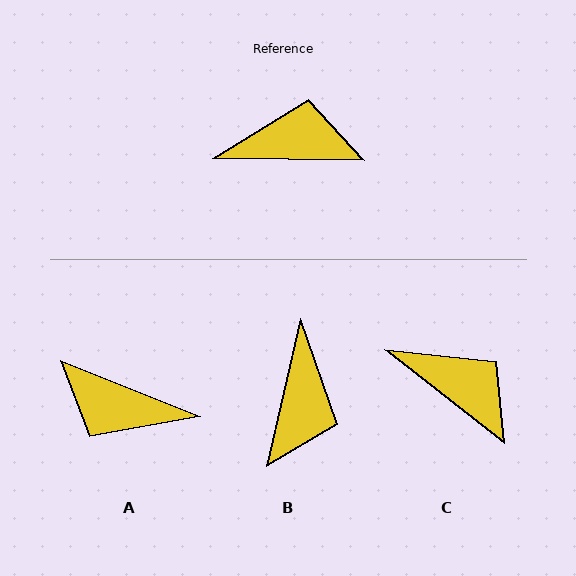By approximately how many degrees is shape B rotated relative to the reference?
Approximately 102 degrees clockwise.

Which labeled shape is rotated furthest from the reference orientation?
A, about 159 degrees away.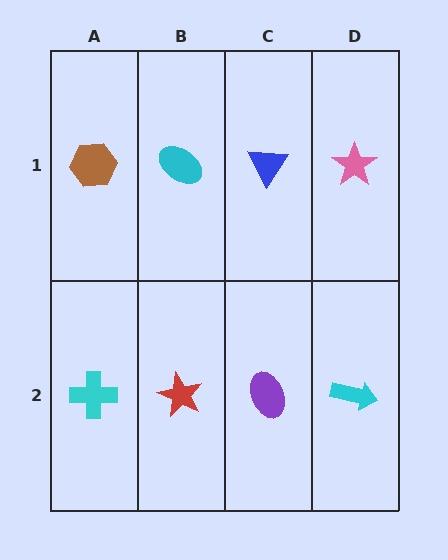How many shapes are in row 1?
4 shapes.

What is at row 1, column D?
A pink star.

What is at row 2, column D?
A cyan arrow.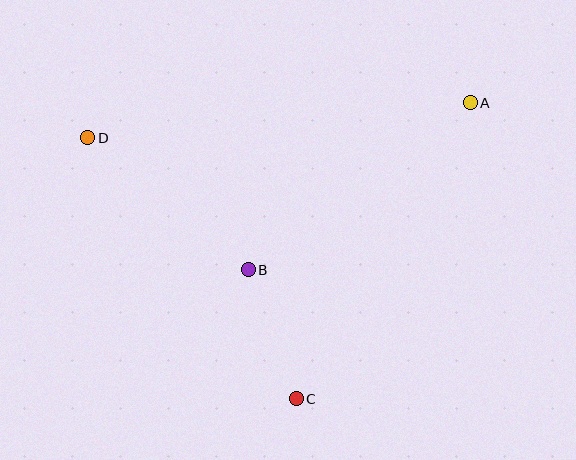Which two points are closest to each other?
Points B and C are closest to each other.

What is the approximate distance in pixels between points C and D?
The distance between C and D is approximately 334 pixels.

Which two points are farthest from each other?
Points A and D are farthest from each other.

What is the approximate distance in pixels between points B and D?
The distance between B and D is approximately 208 pixels.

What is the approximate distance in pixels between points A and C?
The distance between A and C is approximately 343 pixels.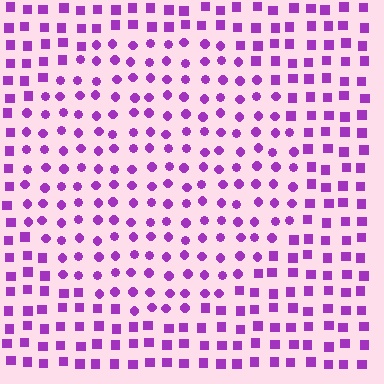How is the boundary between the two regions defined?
The boundary is defined by a change in element shape: circles inside vs. squares outside. All elements share the same color and spacing.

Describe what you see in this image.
The image is filled with small purple elements arranged in a uniform grid. A circle-shaped region contains circles, while the surrounding area contains squares. The boundary is defined purely by the change in element shape.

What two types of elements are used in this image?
The image uses circles inside the circle region and squares outside it.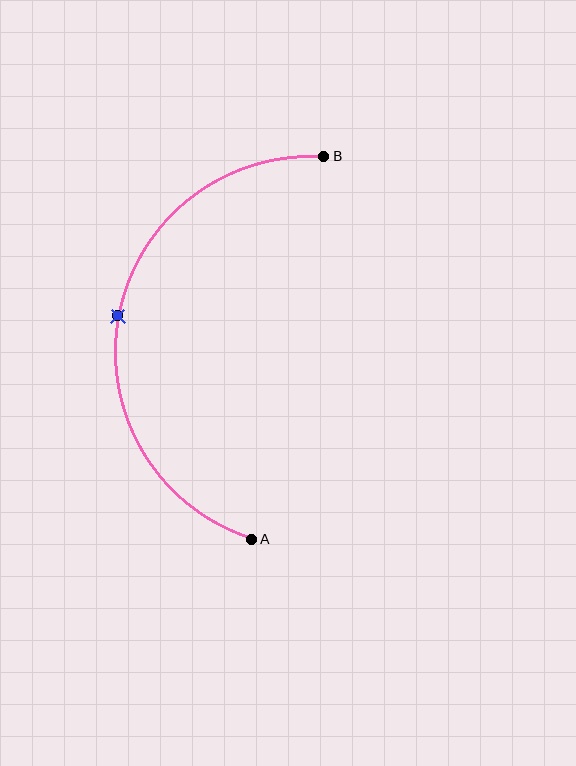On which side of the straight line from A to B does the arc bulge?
The arc bulges to the left of the straight line connecting A and B.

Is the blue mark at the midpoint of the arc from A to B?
Yes. The blue mark lies on the arc at equal arc-length from both A and B — it is the arc midpoint.